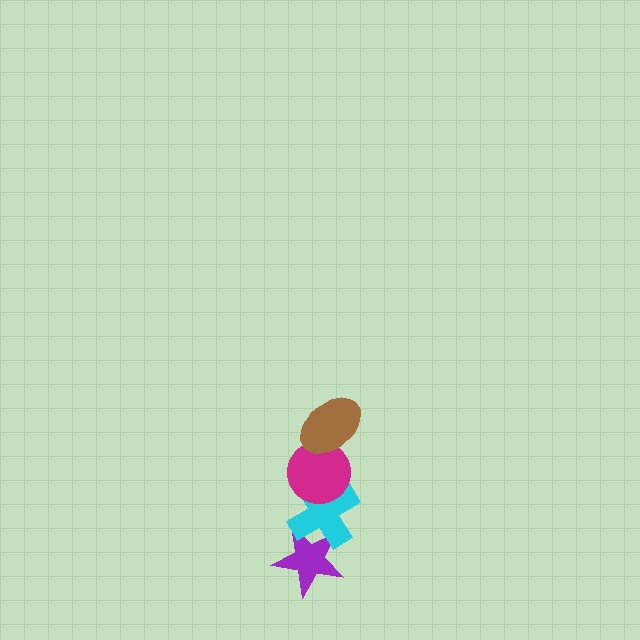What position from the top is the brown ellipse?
The brown ellipse is 1st from the top.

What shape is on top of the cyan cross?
The magenta circle is on top of the cyan cross.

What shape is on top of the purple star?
The cyan cross is on top of the purple star.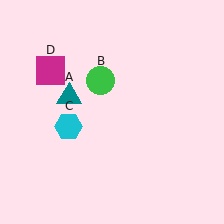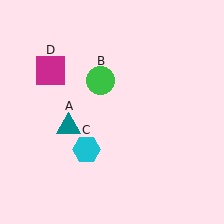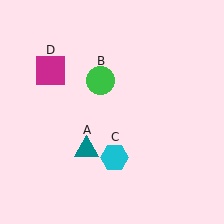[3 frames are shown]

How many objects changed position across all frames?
2 objects changed position: teal triangle (object A), cyan hexagon (object C).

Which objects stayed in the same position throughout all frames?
Green circle (object B) and magenta square (object D) remained stationary.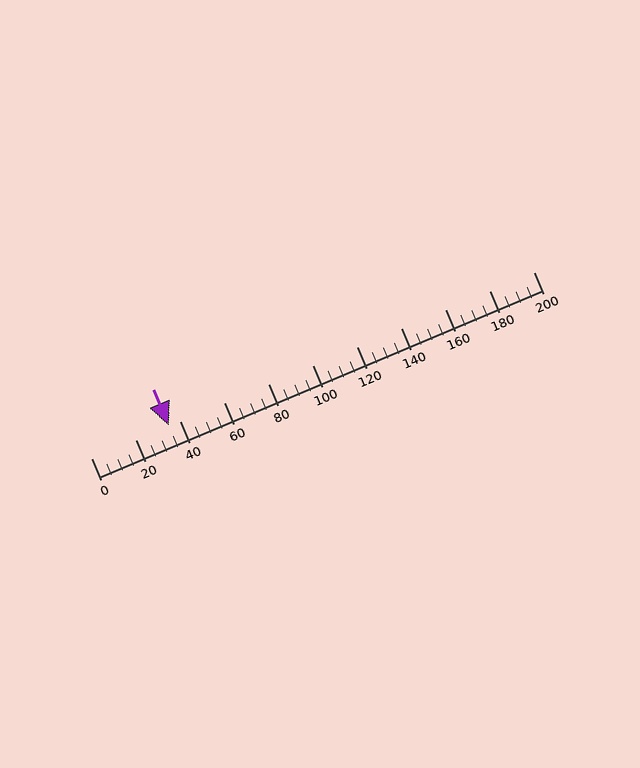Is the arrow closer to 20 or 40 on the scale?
The arrow is closer to 40.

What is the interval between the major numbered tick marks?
The major tick marks are spaced 20 units apart.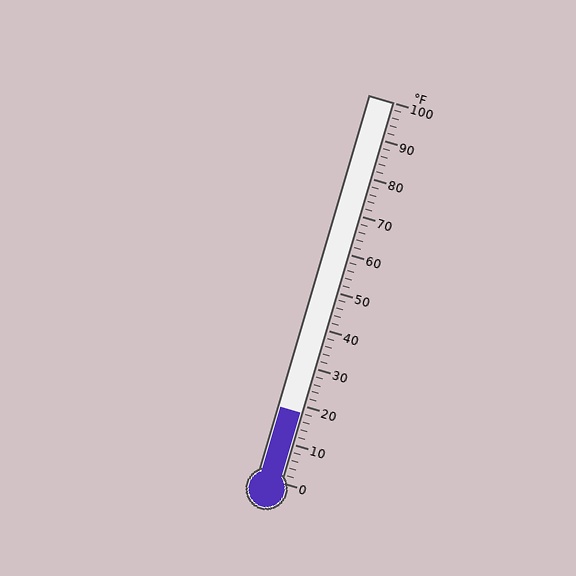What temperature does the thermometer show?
The thermometer shows approximately 18°F.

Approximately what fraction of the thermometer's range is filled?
The thermometer is filled to approximately 20% of its range.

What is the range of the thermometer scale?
The thermometer scale ranges from 0°F to 100°F.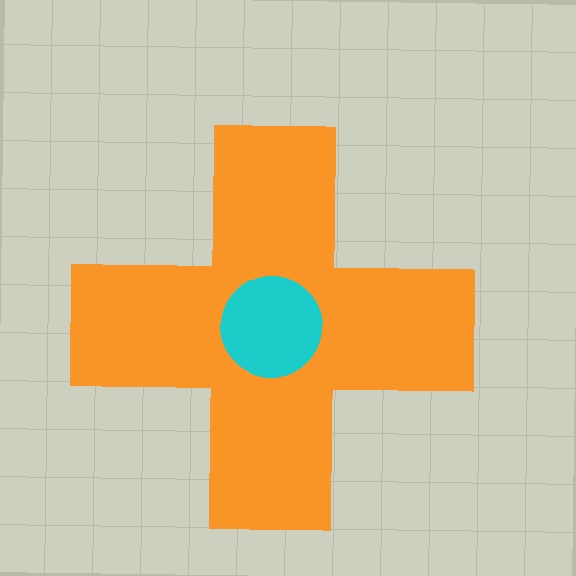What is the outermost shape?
The orange cross.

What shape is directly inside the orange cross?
The cyan circle.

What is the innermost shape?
The cyan circle.